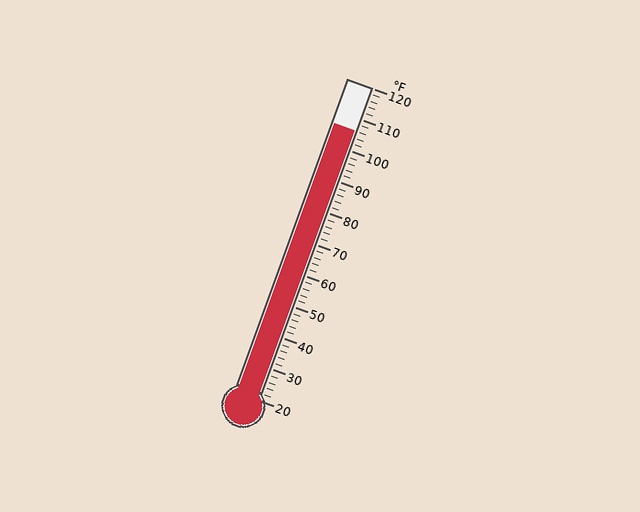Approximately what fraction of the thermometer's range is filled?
The thermometer is filled to approximately 85% of its range.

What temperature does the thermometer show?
The thermometer shows approximately 106°F.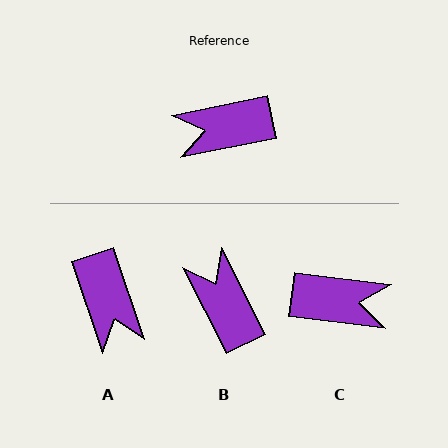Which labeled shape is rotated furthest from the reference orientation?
C, about 161 degrees away.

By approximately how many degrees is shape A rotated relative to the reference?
Approximately 97 degrees counter-clockwise.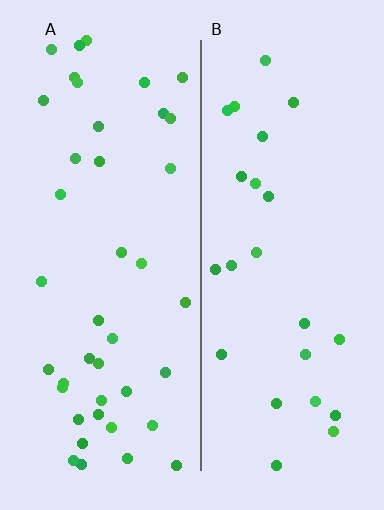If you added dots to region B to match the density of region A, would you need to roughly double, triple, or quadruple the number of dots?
Approximately double.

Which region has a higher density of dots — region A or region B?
A (the left).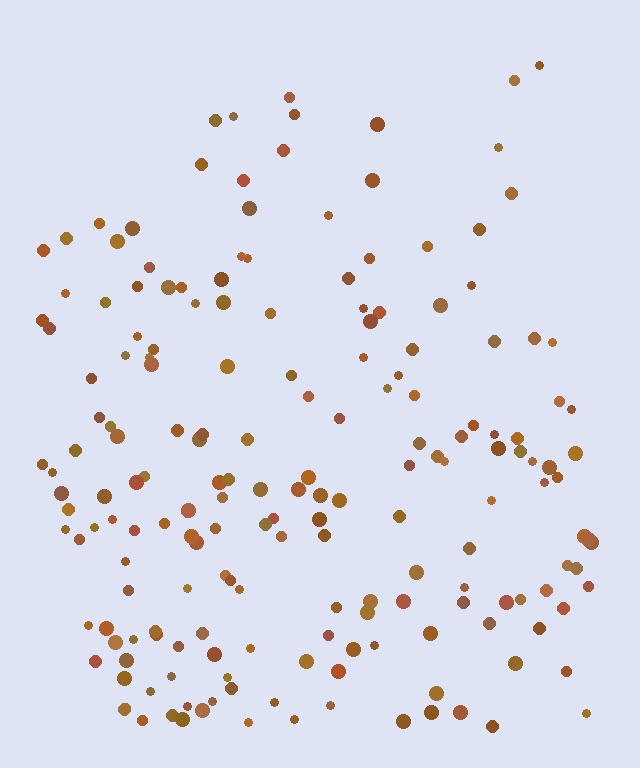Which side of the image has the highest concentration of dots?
The bottom.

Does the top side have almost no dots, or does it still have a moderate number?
Still a moderate number, just noticeably fewer than the bottom.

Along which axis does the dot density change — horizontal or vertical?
Vertical.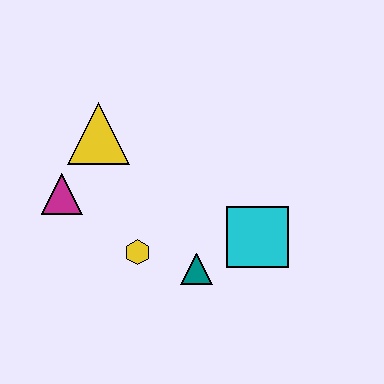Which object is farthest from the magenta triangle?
The cyan square is farthest from the magenta triangle.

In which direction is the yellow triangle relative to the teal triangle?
The yellow triangle is above the teal triangle.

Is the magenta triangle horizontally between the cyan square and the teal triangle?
No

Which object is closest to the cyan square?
The teal triangle is closest to the cyan square.